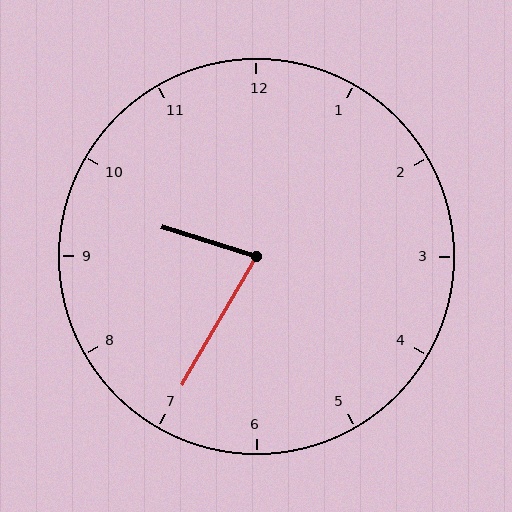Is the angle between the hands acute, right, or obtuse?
It is acute.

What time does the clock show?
9:35.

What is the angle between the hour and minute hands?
Approximately 78 degrees.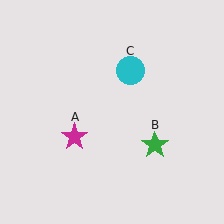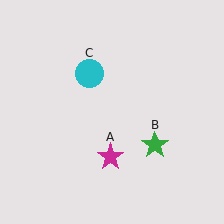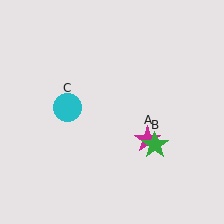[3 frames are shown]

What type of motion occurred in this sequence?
The magenta star (object A), cyan circle (object C) rotated counterclockwise around the center of the scene.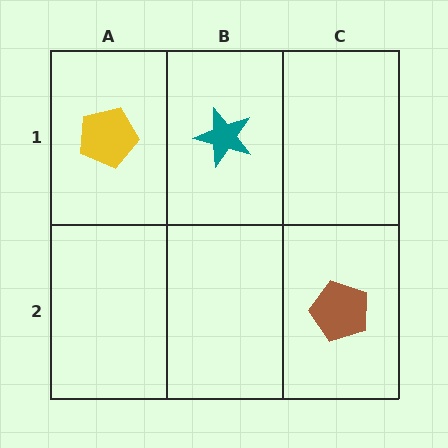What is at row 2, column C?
A brown pentagon.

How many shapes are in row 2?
1 shape.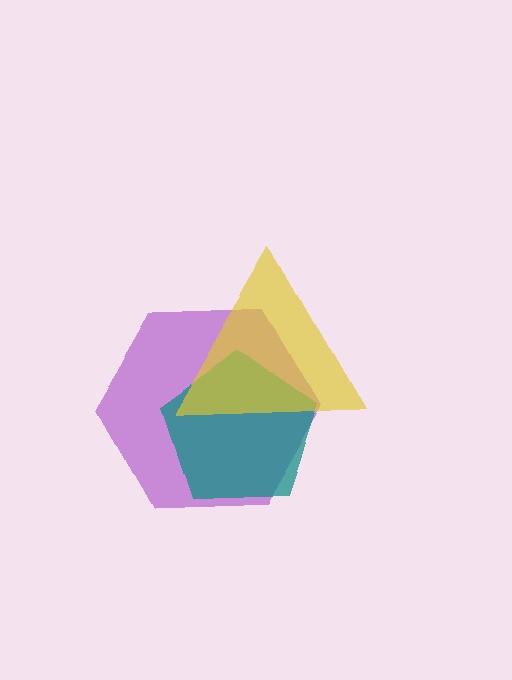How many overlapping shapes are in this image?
There are 3 overlapping shapes in the image.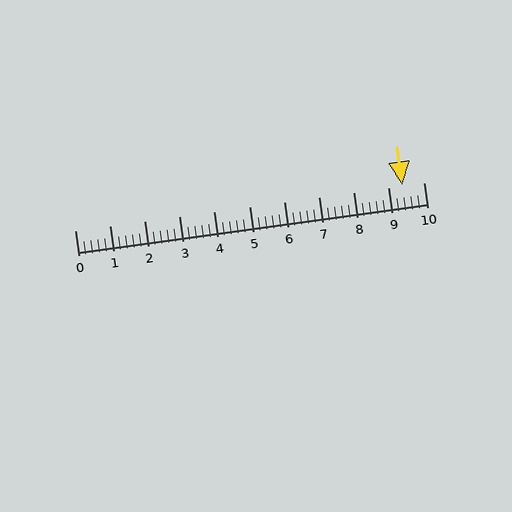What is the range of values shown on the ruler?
The ruler shows values from 0 to 10.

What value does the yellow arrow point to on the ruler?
The yellow arrow points to approximately 9.4.